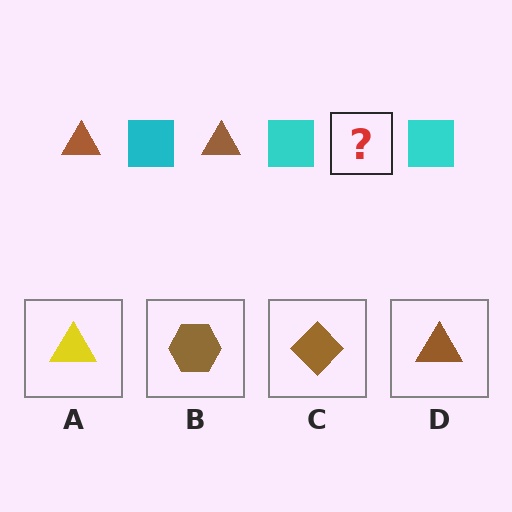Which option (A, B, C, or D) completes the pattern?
D.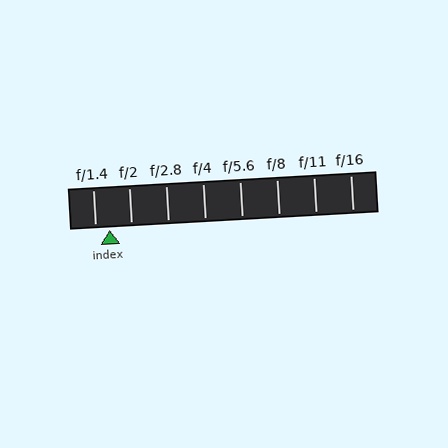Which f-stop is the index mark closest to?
The index mark is closest to f/1.4.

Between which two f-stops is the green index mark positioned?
The index mark is between f/1.4 and f/2.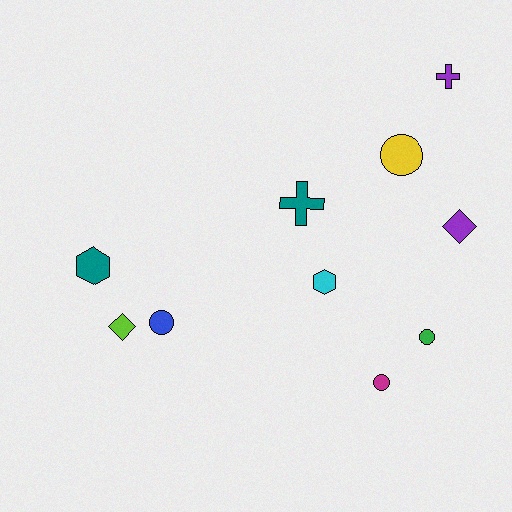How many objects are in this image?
There are 10 objects.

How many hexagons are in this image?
There are 2 hexagons.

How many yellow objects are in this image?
There is 1 yellow object.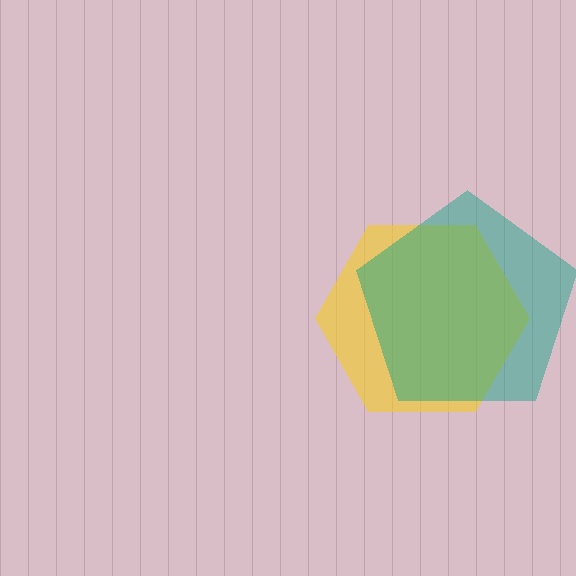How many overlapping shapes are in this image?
There are 2 overlapping shapes in the image.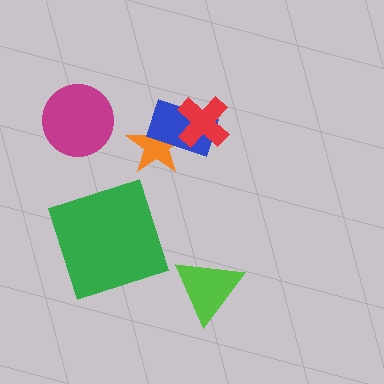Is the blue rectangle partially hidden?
Yes, it is partially covered by another shape.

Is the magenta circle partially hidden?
No, no other shape covers it.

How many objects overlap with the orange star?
2 objects overlap with the orange star.